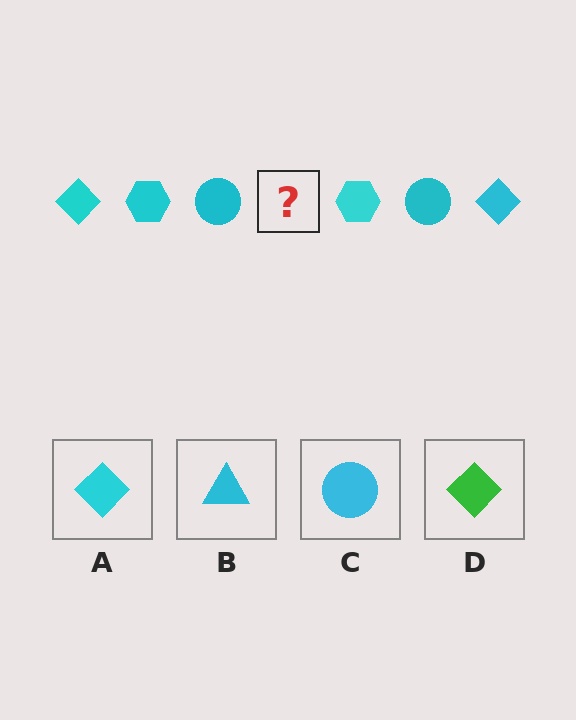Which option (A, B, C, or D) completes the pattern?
A.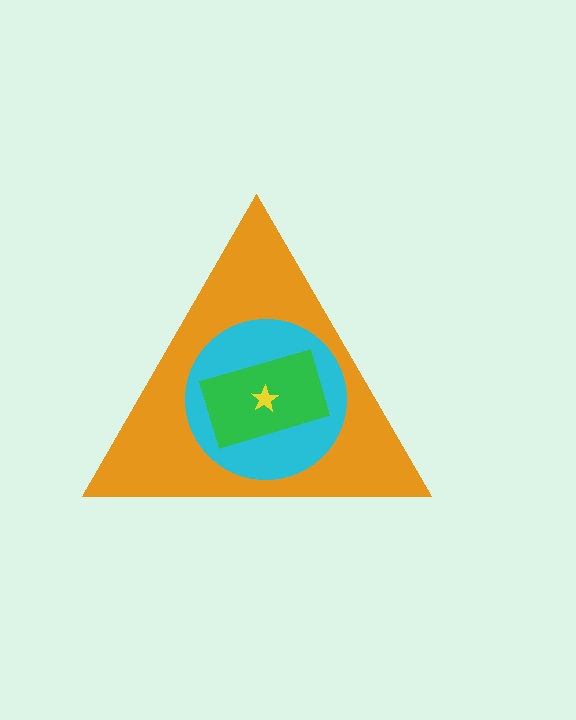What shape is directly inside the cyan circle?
The green rectangle.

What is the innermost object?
The yellow star.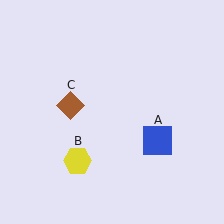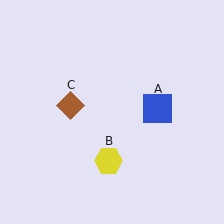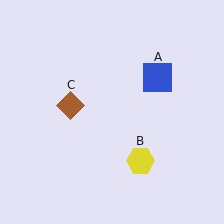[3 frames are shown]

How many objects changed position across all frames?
2 objects changed position: blue square (object A), yellow hexagon (object B).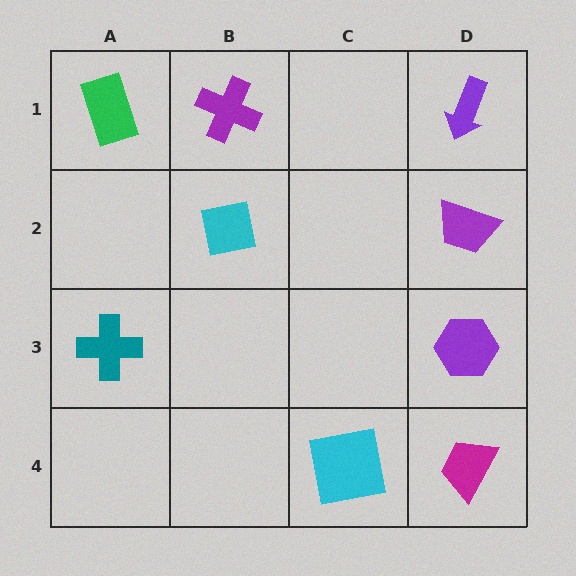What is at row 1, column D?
A purple arrow.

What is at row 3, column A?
A teal cross.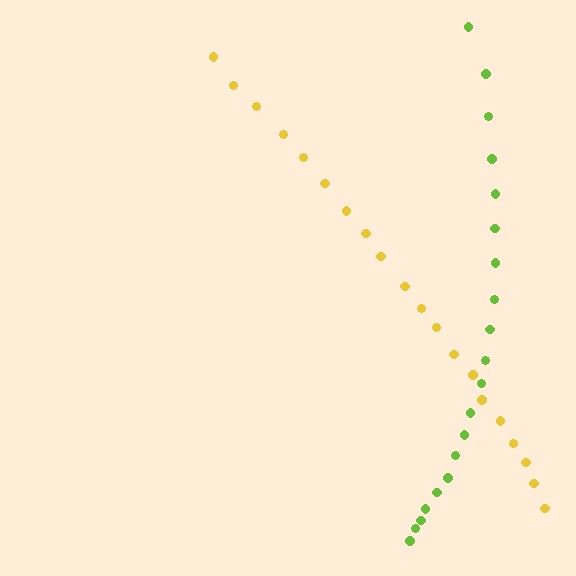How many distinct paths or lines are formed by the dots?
There are 2 distinct paths.